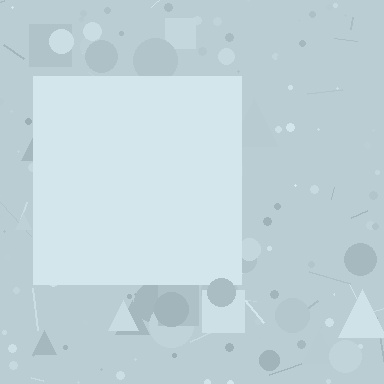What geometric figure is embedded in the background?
A square is embedded in the background.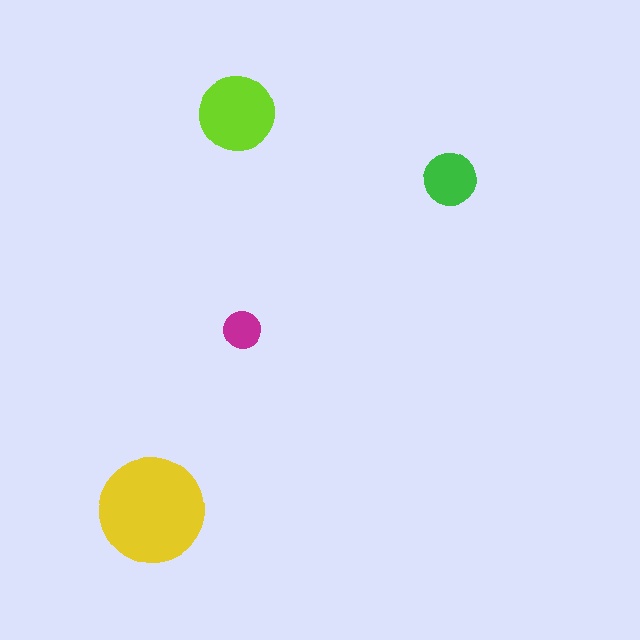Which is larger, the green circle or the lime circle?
The lime one.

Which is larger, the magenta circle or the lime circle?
The lime one.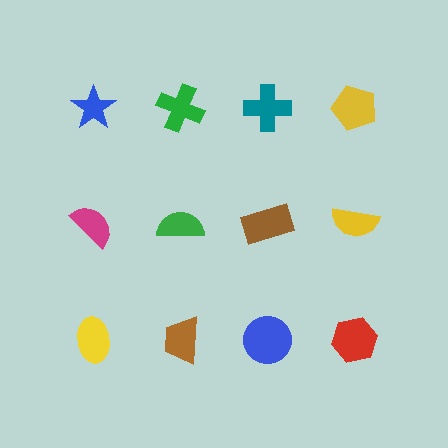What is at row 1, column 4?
A yellow pentagon.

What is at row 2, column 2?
A green semicircle.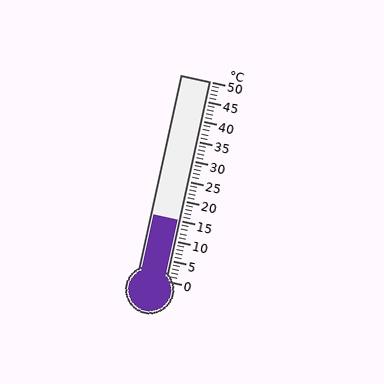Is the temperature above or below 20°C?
The temperature is below 20°C.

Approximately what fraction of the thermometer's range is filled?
The thermometer is filled to approximately 30% of its range.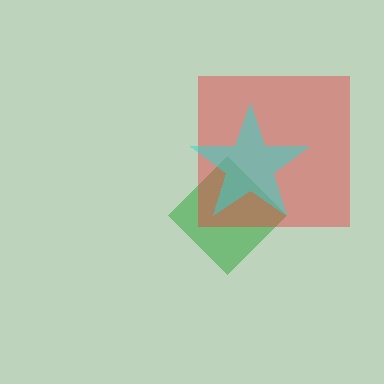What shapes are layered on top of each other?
The layered shapes are: a green diamond, a red square, a cyan star.